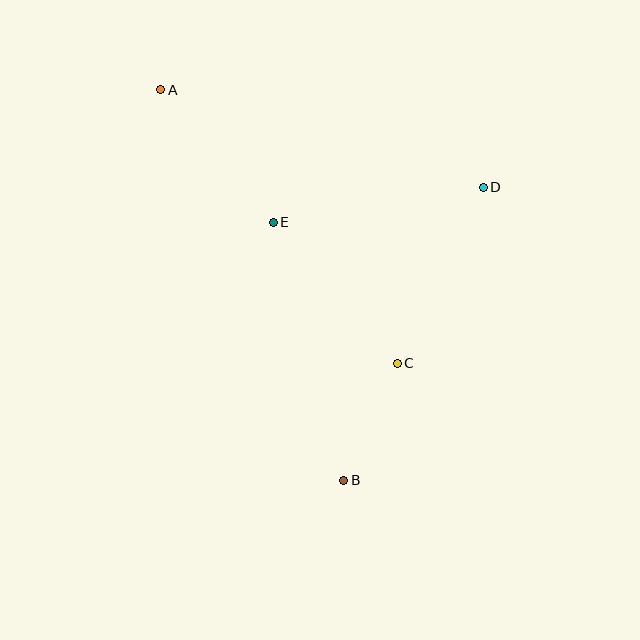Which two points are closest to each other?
Points B and C are closest to each other.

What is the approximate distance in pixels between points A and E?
The distance between A and E is approximately 173 pixels.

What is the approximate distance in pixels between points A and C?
The distance between A and C is approximately 361 pixels.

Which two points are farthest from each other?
Points A and B are farthest from each other.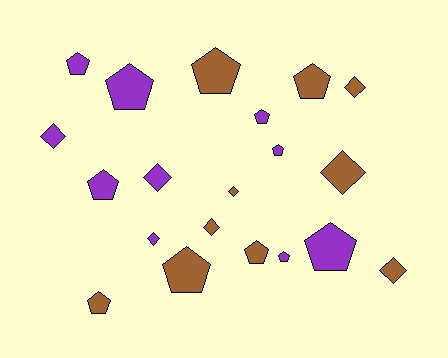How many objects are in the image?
There are 20 objects.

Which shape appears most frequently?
Pentagon, with 12 objects.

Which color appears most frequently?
Purple, with 10 objects.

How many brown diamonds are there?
There are 5 brown diamonds.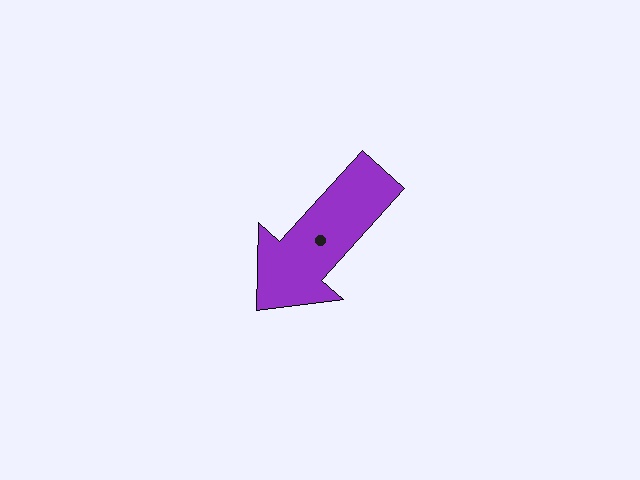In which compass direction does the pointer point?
Southwest.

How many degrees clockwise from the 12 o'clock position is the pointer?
Approximately 222 degrees.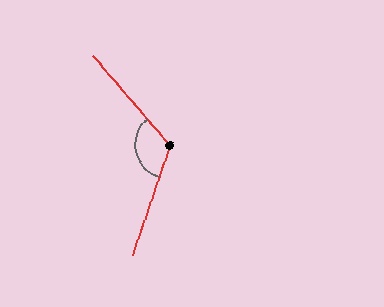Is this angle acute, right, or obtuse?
It is obtuse.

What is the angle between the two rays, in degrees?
Approximately 120 degrees.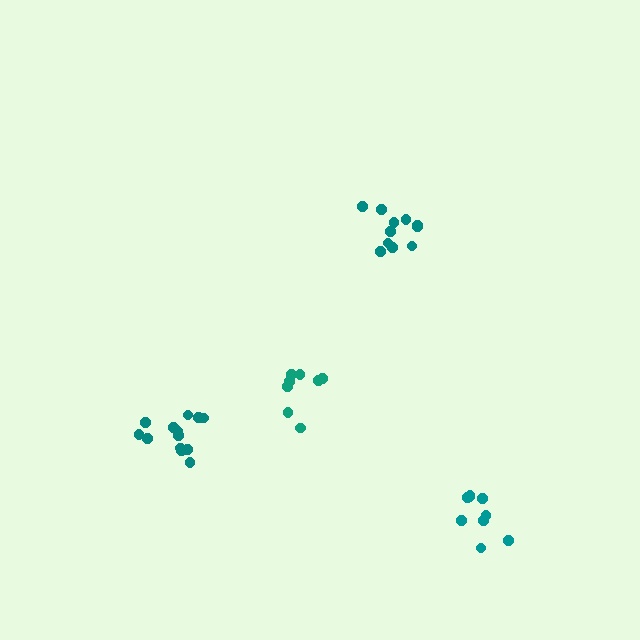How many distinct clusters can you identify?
There are 4 distinct clusters.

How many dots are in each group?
Group 1: 9 dots, Group 2: 13 dots, Group 3: 11 dots, Group 4: 8 dots (41 total).